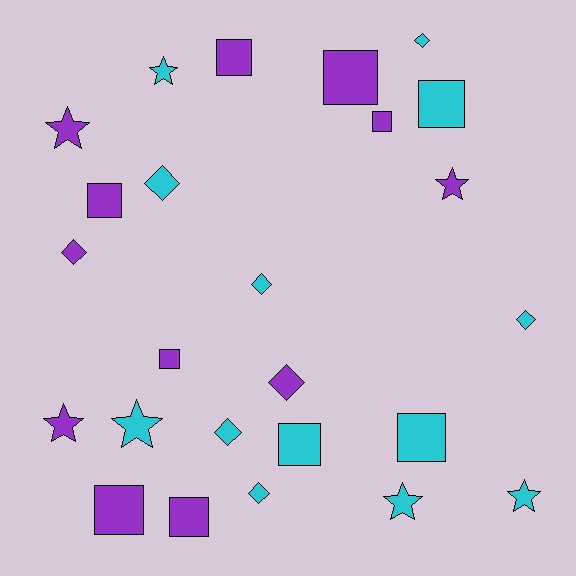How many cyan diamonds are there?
There are 6 cyan diamonds.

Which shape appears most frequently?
Square, with 10 objects.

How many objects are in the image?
There are 25 objects.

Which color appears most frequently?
Cyan, with 13 objects.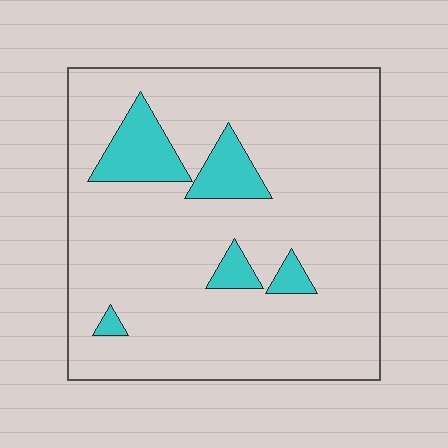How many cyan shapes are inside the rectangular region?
5.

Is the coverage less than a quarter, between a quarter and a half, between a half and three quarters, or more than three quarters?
Less than a quarter.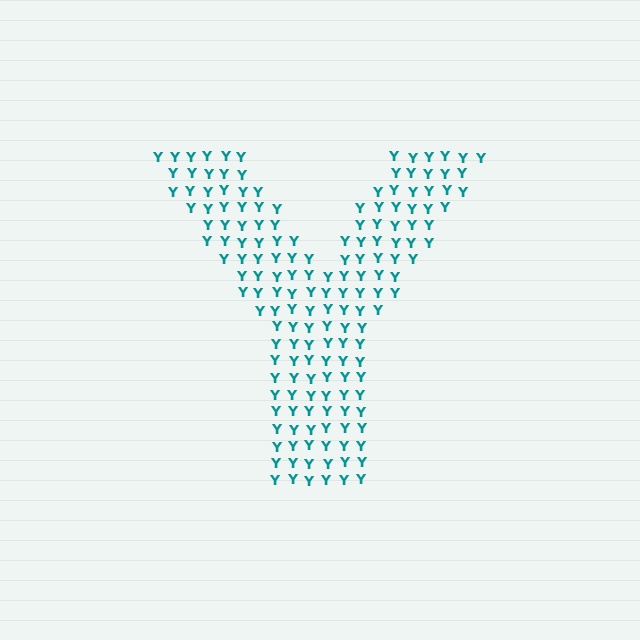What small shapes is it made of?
It is made of small letter Y's.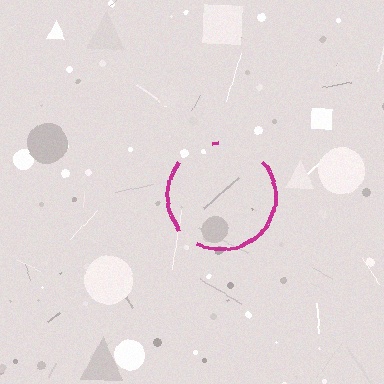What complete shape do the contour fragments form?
The contour fragments form a circle.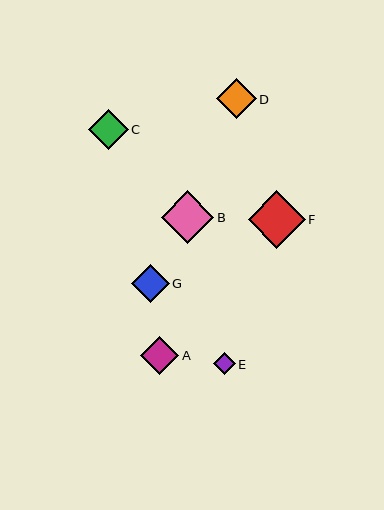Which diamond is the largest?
Diamond F is the largest with a size of approximately 57 pixels.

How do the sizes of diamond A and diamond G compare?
Diamond A and diamond G are approximately the same size.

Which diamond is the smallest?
Diamond E is the smallest with a size of approximately 22 pixels.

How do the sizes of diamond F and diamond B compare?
Diamond F and diamond B are approximately the same size.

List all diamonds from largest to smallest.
From largest to smallest: F, B, D, C, A, G, E.